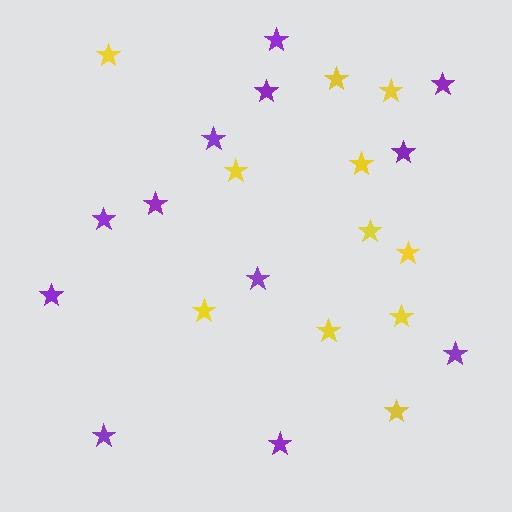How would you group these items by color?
There are 2 groups: one group of purple stars (12) and one group of yellow stars (11).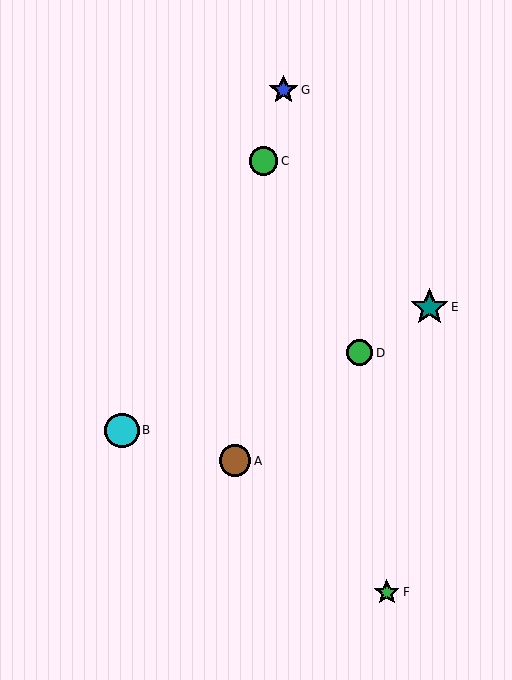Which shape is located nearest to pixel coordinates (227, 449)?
The brown circle (labeled A) at (235, 461) is nearest to that location.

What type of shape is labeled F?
Shape F is a green star.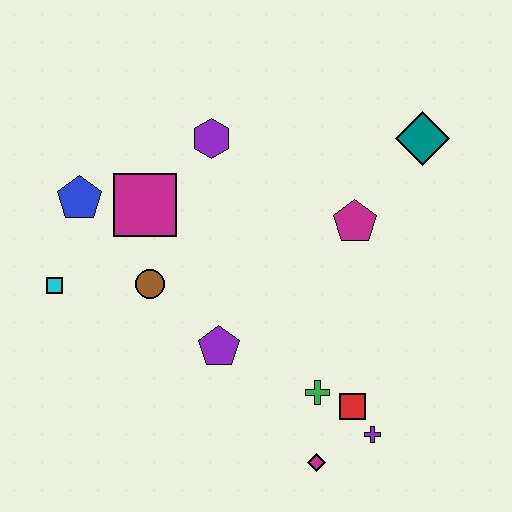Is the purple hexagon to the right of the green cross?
No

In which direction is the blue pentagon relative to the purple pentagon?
The blue pentagon is above the purple pentagon.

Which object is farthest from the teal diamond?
The cyan square is farthest from the teal diamond.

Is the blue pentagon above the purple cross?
Yes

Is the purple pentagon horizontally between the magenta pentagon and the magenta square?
Yes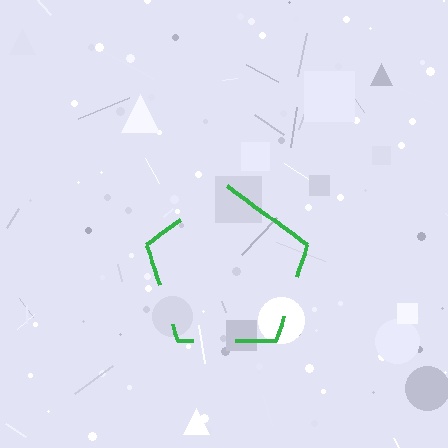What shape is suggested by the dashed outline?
The dashed outline suggests a pentagon.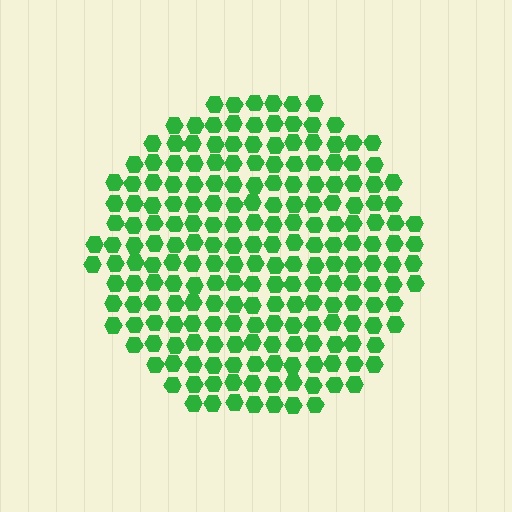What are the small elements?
The small elements are hexagons.